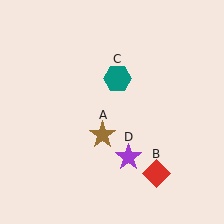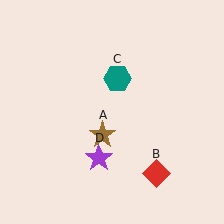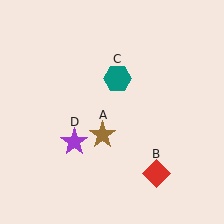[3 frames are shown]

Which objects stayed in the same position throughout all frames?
Brown star (object A) and red diamond (object B) and teal hexagon (object C) remained stationary.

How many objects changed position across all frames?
1 object changed position: purple star (object D).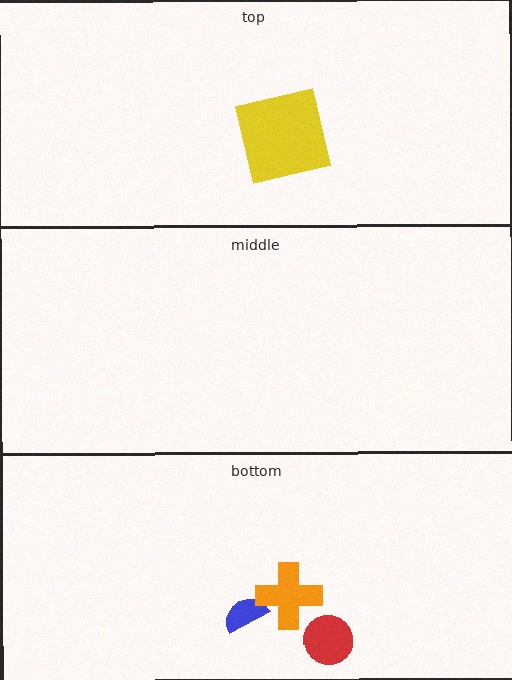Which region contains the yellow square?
The top region.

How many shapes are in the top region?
1.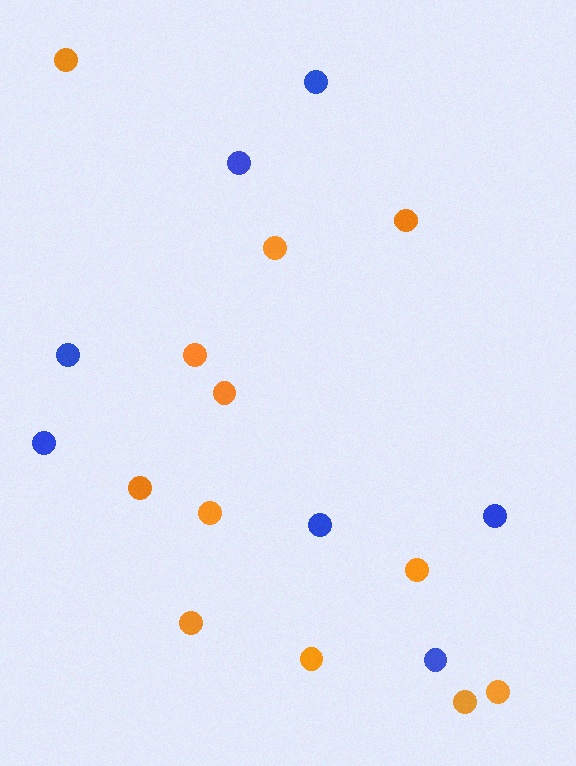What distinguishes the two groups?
There are 2 groups: one group of orange circles (12) and one group of blue circles (7).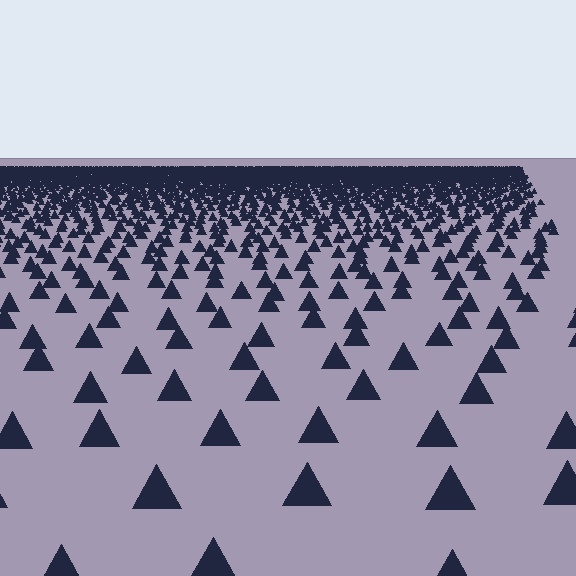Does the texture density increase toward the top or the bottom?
Density increases toward the top.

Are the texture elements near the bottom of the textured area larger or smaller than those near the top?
Larger. Near the bottom, elements are closer to the viewer and appear at a bigger on-screen size.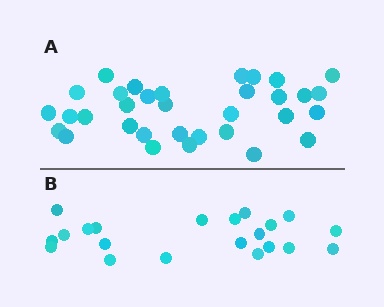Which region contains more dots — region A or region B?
Region A (the top region) has more dots.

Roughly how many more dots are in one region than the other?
Region A has roughly 12 or so more dots than region B.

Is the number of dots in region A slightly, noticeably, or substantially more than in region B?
Region A has substantially more. The ratio is roughly 1.6 to 1.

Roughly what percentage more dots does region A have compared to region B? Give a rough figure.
About 55% more.